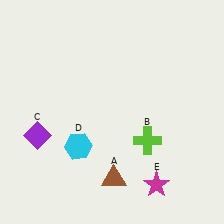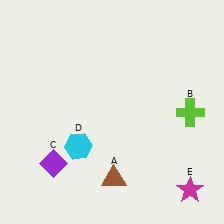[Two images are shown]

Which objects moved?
The objects that moved are: the lime cross (B), the purple diamond (C), the magenta star (E).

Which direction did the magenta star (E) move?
The magenta star (E) moved right.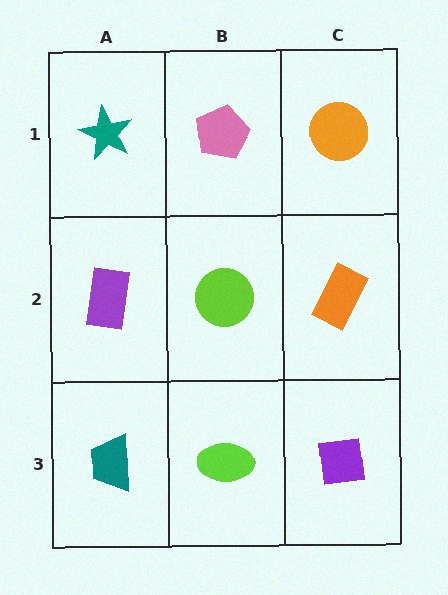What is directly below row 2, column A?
A teal trapezoid.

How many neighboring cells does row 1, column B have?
3.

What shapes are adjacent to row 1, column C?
An orange rectangle (row 2, column C), a pink pentagon (row 1, column B).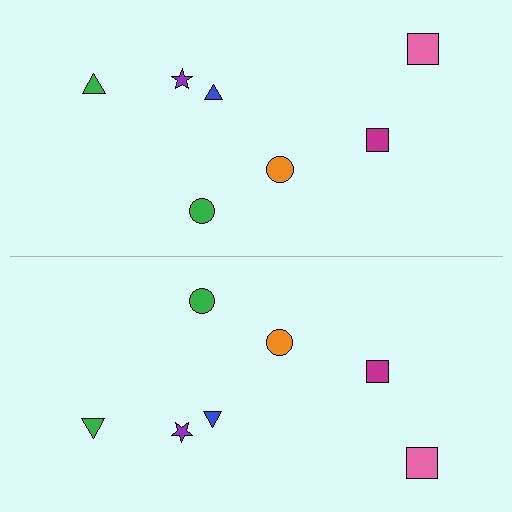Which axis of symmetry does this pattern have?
The pattern has a horizontal axis of symmetry running through the center of the image.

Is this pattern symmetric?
Yes, this pattern has bilateral (reflection) symmetry.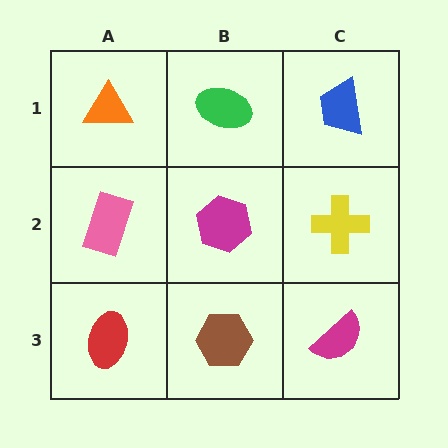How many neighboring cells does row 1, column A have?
2.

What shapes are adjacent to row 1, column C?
A yellow cross (row 2, column C), a green ellipse (row 1, column B).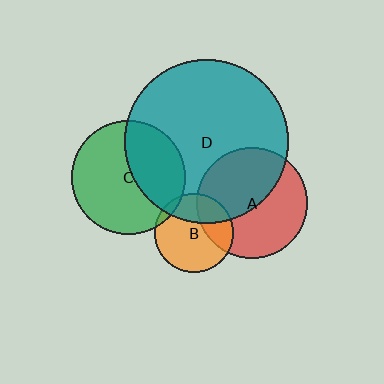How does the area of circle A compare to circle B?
Approximately 2.0 times.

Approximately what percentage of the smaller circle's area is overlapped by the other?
Approximately 50%.